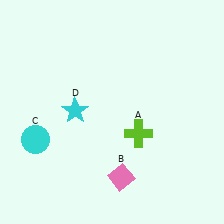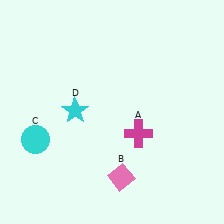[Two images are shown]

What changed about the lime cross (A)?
In Image 1, A is lime. In Image 2, it changed to magenta.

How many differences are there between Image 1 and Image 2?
There is 1 difference between the two images.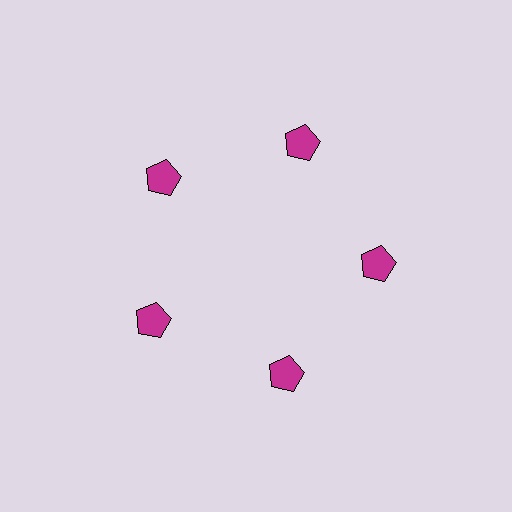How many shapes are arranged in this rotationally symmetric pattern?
There are 5 shapes, arranged in 5 groups of 1.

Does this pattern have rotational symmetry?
Yes, this pattern has 5-fold rotational symmetry. It looks the same after rotating 72 degrees around the center.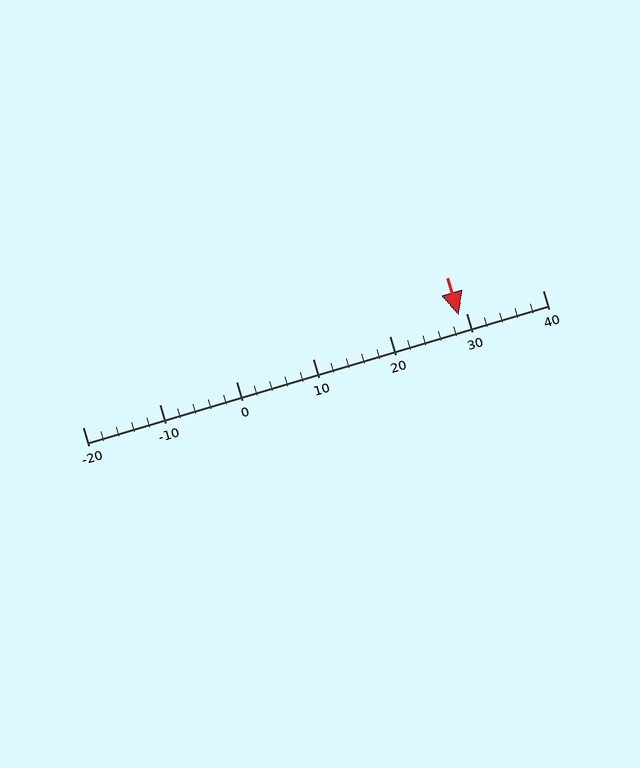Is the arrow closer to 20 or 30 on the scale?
The arrow is closer to 30.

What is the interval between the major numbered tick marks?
The major tick marks are spaced 10 units apart.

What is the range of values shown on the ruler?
The ruler shows values from -20 to 40.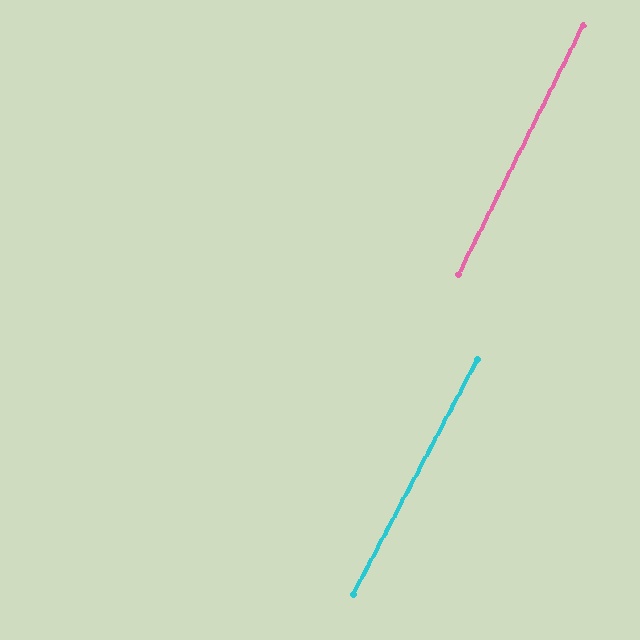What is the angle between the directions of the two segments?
Approximately 1 degree.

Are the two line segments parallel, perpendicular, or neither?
Parallel — their directions differ by only 1.3°.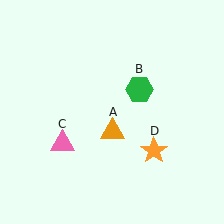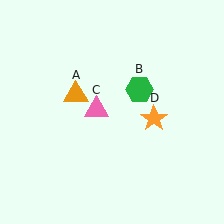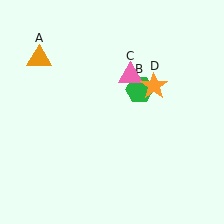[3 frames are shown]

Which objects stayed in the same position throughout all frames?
Green hexagon (object B) remained stationary.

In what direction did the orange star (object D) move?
The orange star (object D) moved up.